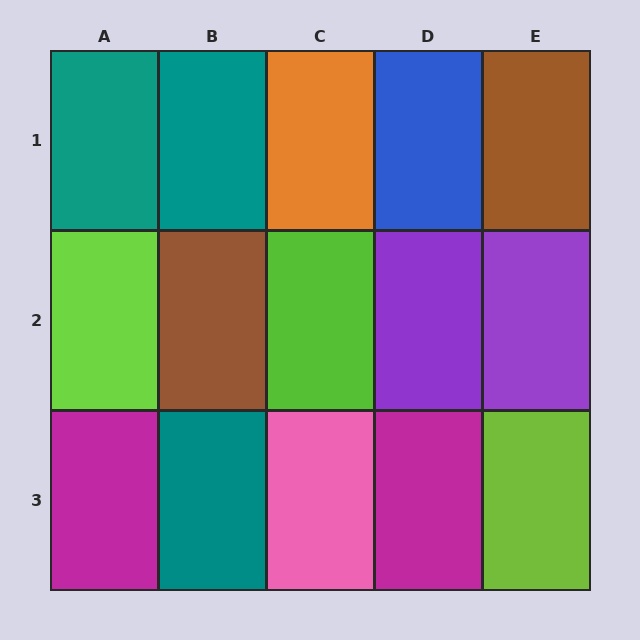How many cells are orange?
1 cell is orange.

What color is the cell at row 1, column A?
Teal.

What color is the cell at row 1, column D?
Blue.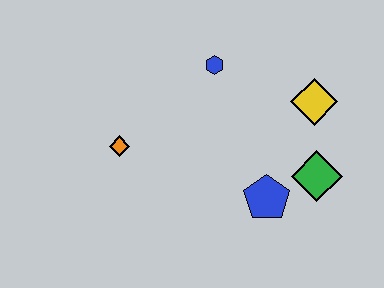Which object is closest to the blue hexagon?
The yellow diamond is closest to the blue hexagon.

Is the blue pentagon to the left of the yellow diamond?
Yes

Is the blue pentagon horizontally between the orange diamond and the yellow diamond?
Yes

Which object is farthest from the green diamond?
The orange diamond is farthest from the green diamond.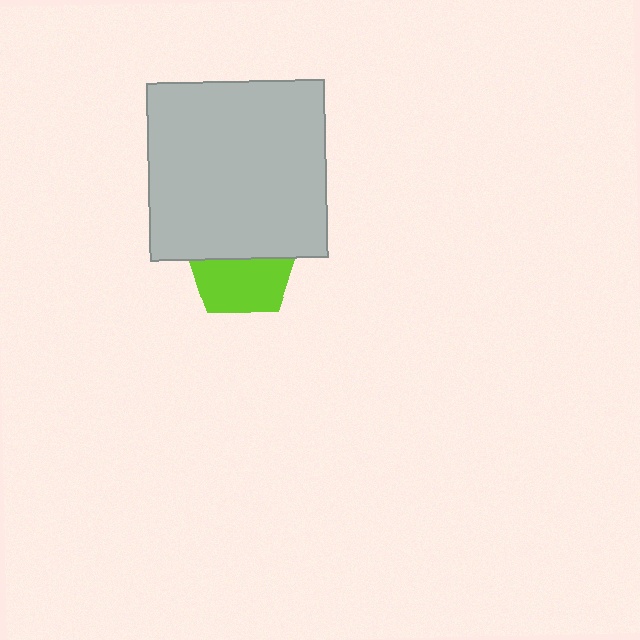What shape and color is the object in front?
The object in front is a light gray square.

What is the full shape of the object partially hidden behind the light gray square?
The partially hidden object is a lime pentagon.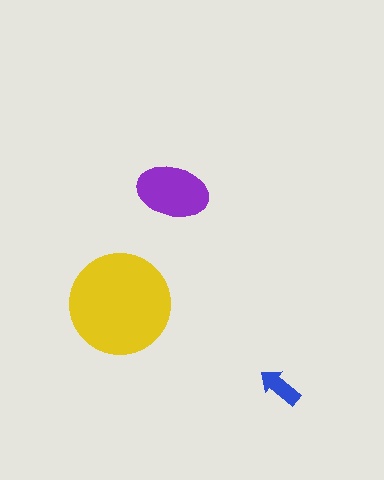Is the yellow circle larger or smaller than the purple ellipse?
Larger.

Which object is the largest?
The yellow circle.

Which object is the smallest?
The blue arrow.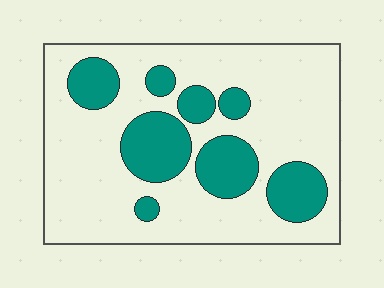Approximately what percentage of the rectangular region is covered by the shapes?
Approximately 25%.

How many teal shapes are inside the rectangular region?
8.